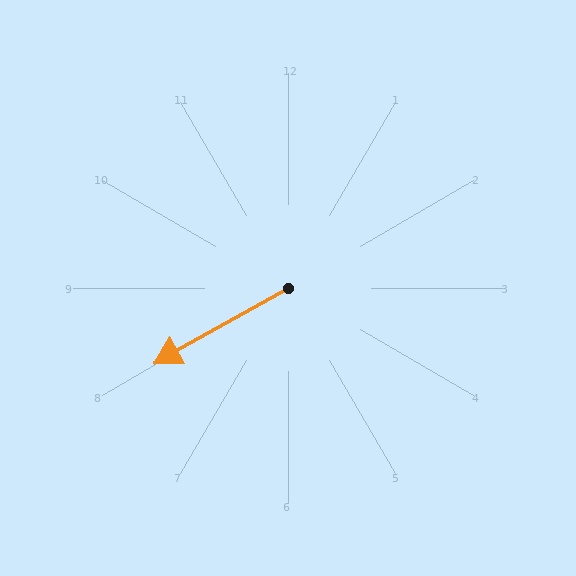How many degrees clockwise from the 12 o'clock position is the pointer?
Approximately 241 degrees.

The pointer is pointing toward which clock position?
Roughly 8 o'clock.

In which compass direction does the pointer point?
Southwest.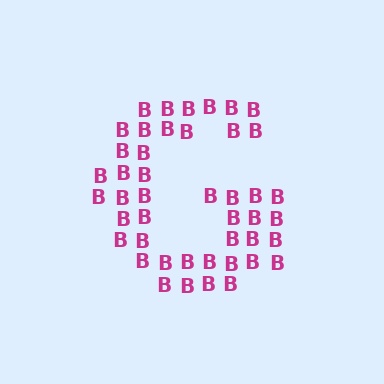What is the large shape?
The large shape is the letter G.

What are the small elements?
The small elements are letter B's.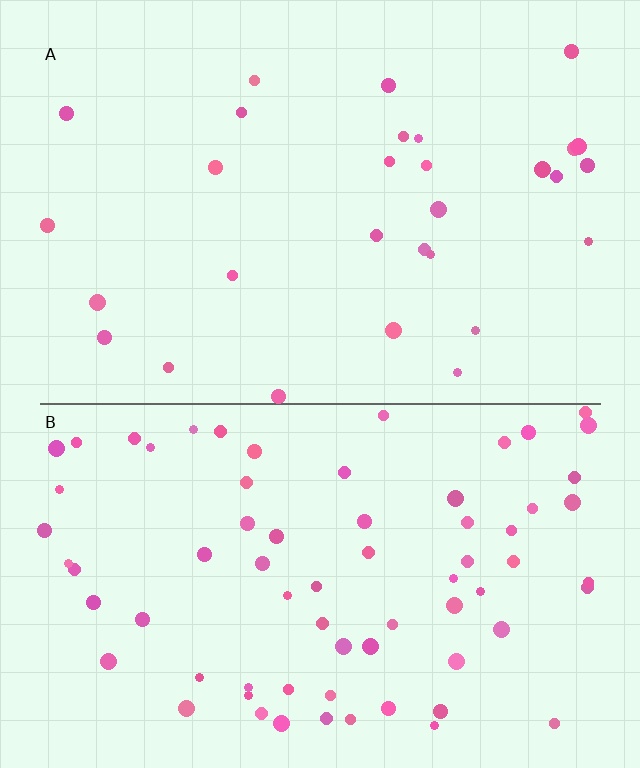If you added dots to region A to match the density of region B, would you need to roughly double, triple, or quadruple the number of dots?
Approximately double.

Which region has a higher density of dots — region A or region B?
B (the bottom).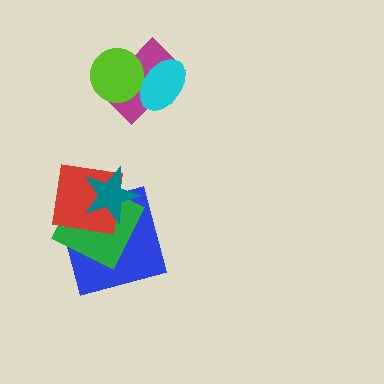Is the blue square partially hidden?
Yes, it is partially covered by another shape.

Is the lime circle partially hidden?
Yes, it is partially covered by another shape.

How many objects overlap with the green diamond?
3 objects overlap with the green diamond.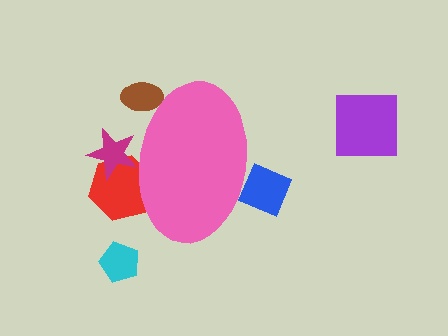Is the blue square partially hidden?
Yes, the blue square is partially hidden behind the pink ellipse.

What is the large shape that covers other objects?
A pink ellipse.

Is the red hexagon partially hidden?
Yes, the red hexagon is partially hidden behind the pink ellipse.